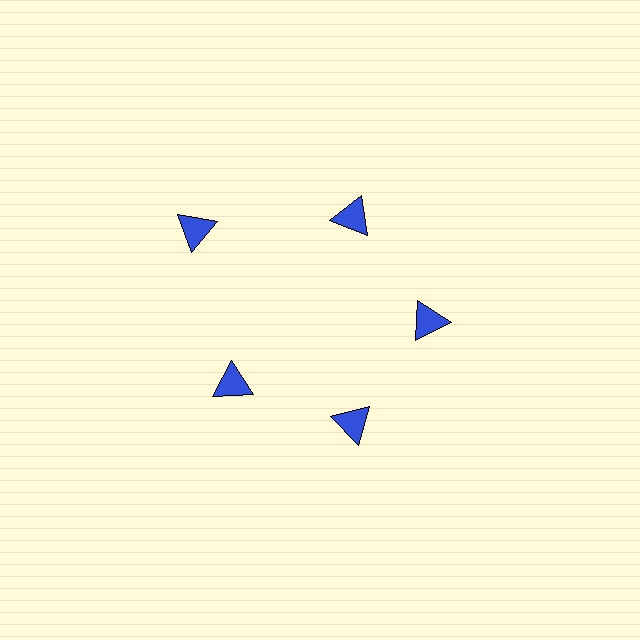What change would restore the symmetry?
The symmetry would be restored by moving it inward, back onto the ring so that all 5 triangles sit at equal angles and equal distance from the center.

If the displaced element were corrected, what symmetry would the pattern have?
It would have 5-fold rotational symmetry — the pattern would map onto itself every 72 degrees.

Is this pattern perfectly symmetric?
No. The 5 blue triangles are arranged in a ring, but one element near the 10 o'clock position is pushed outward from the center, breaking the 5-fold rotational symmetry.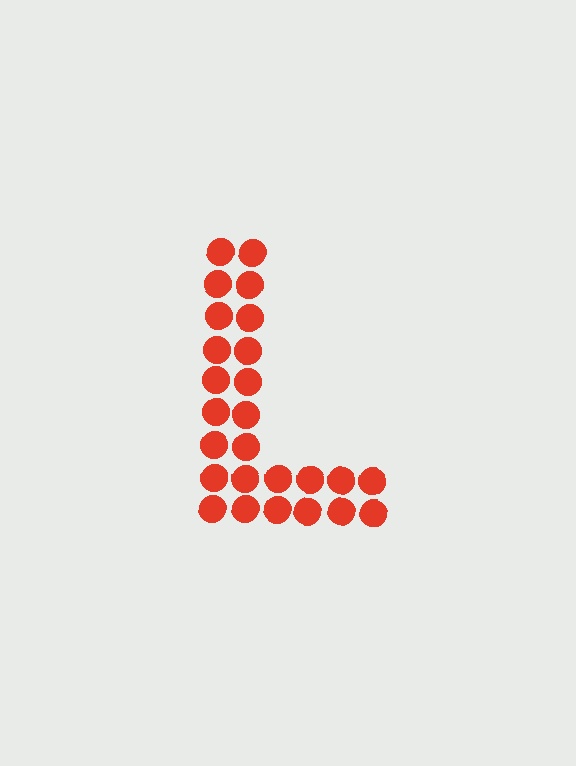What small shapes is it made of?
It is made of small circles.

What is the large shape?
The large shape is the letter L.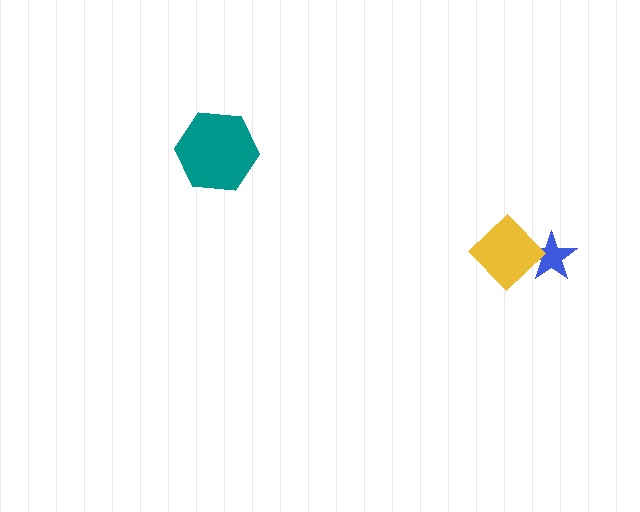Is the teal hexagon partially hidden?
No, no other shape covers it.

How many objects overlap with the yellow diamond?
1 object overlaps with the yellow diamond.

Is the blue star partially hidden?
Yes, it is partially covered by another shape.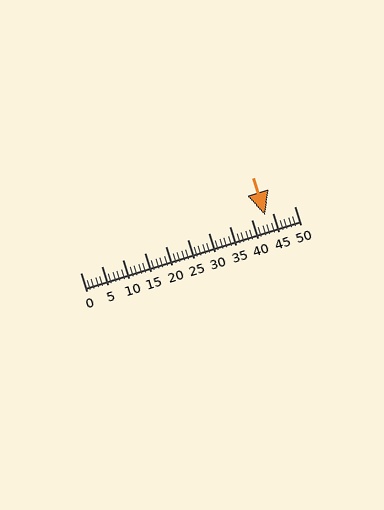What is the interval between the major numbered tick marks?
The major tick marks are spaced 5 units apart.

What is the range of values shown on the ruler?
The ruler shows values from 0 to 50.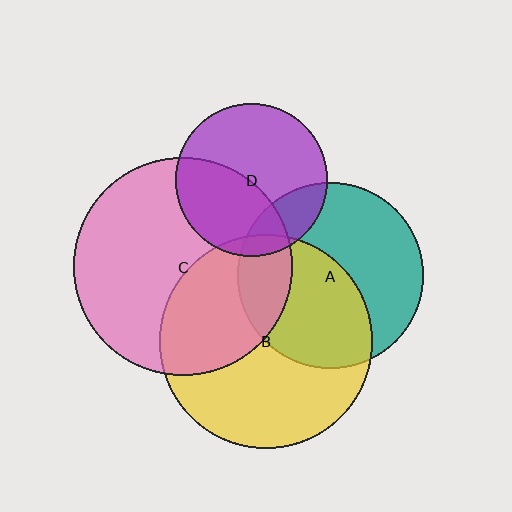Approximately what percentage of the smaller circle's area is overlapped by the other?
Approximately 40%.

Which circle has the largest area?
Circle C (pink).